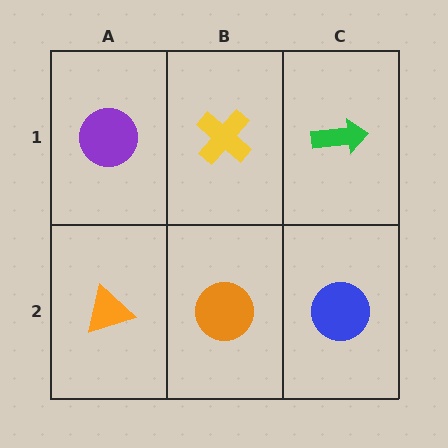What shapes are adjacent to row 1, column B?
An orange circle (row 2, column B), a purple circle (row 1, column A), a green arrow (row 1, column C).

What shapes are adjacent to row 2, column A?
A purple circle (row 1, column A), an orange circle (row 2, column B).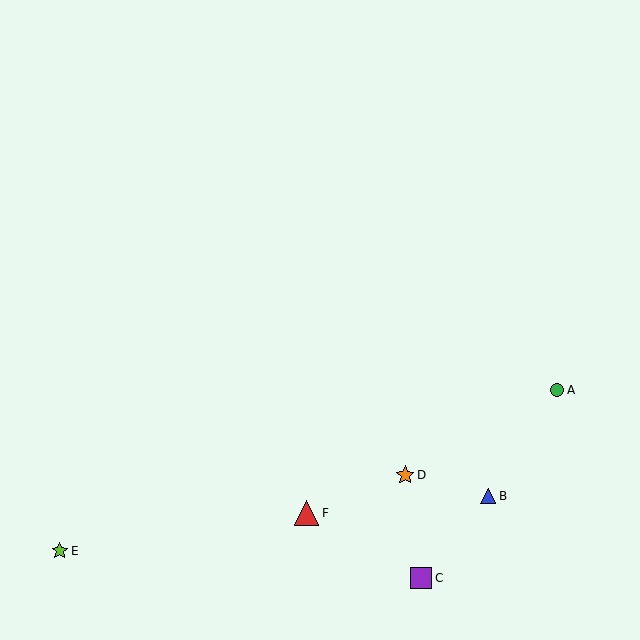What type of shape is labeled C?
Shape C is a purple square.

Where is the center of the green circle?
The center of the green circle is at (557, 390).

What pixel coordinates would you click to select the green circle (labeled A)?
Click at (557, 390) to select the green circle A.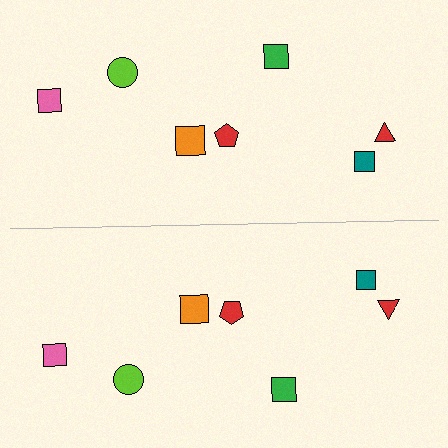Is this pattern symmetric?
Yes, this pattern has bilateral (reflection) symmetry.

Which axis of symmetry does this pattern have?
The pattern has a horizontal axis of symmetry running through the center of the image.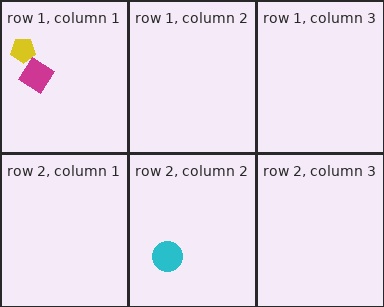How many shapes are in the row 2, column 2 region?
1.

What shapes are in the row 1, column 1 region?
The magenta diamond, the yellow pentagon.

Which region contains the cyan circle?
The row 2, column 2 region.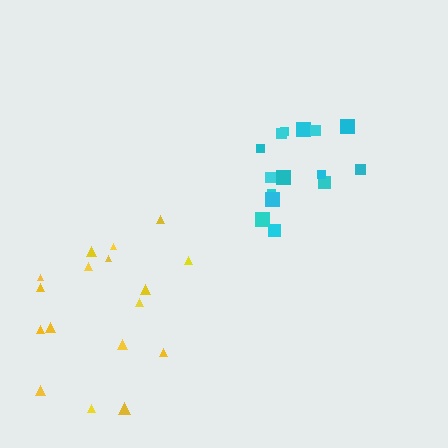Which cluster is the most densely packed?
Cyan.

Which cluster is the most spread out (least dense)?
Yellow.